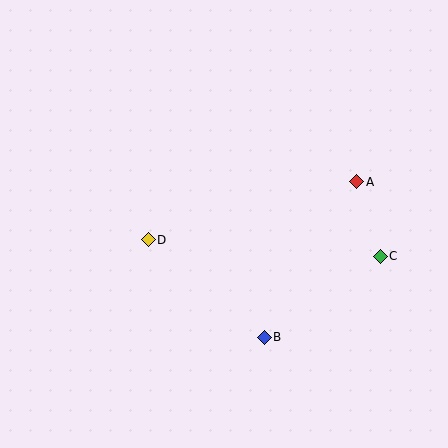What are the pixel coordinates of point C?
Point C is at (380, 256).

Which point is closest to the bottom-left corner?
Point D is closest to the bottom-left corner.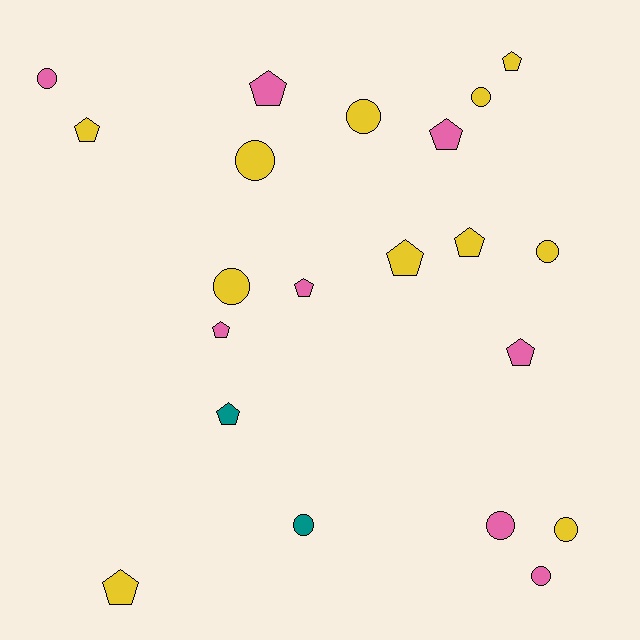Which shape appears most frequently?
Pentagon, with 11 objects.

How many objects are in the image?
There are 21 objects.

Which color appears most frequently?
Yellow, with 11 objects.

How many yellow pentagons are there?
There are 5 yellow pentagons.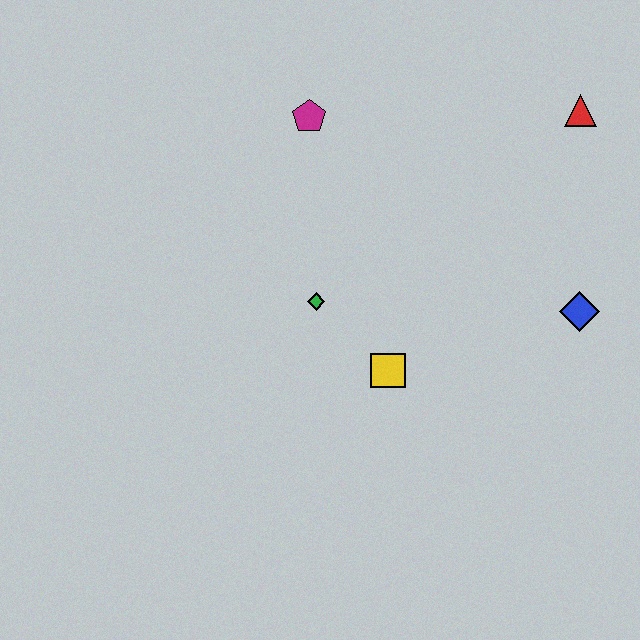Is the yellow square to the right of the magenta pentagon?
Yes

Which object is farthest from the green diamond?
The red triangle is farthest from the green diamond.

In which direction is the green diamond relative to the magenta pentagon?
The green diamond is below the magenta pentagon.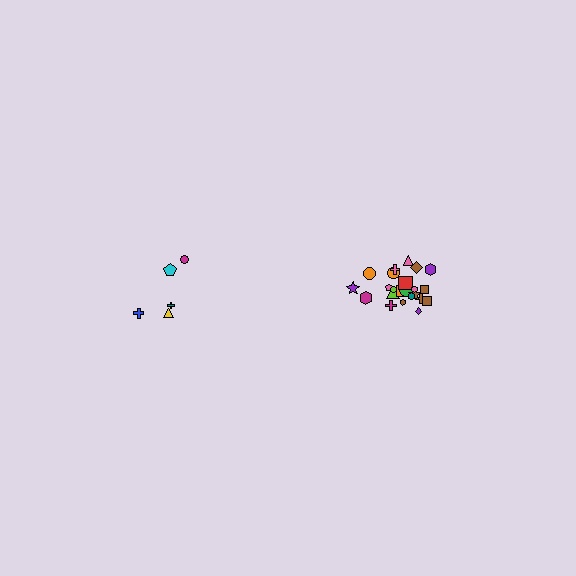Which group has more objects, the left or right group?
The right group.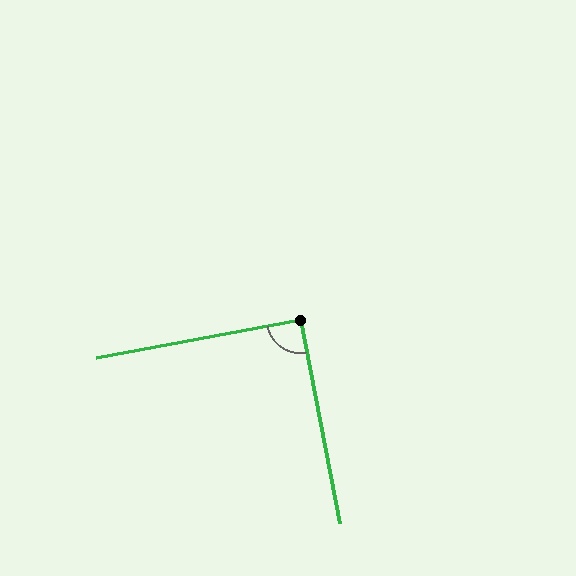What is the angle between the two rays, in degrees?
Approximately 90 degrees.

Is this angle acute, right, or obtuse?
It is approximately a right angle.